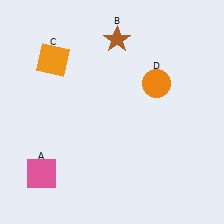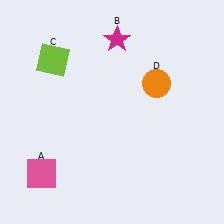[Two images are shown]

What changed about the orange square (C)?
In Image 1, C is orange. In Image 2, it changed to lime.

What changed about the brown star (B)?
In Image 1, B is brown. In Image 2, it changed to magenta.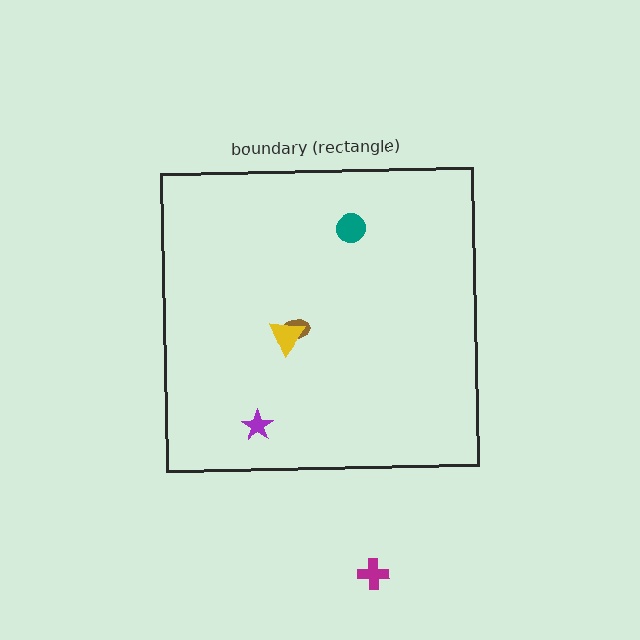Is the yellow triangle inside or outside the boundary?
Inside.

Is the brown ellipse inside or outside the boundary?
Inside.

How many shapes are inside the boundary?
4 inside, 1 outside.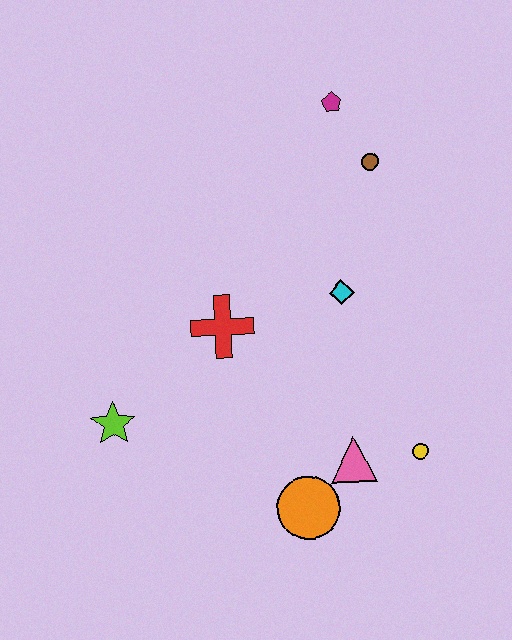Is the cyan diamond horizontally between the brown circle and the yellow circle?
No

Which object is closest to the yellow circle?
The pink triangle is closest to the yellow circle.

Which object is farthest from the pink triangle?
The magenta pentagon is farthest from the pink triangle.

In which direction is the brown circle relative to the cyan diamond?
The brown circle is above the cyan diamond.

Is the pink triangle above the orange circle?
Yes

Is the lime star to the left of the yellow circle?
Yes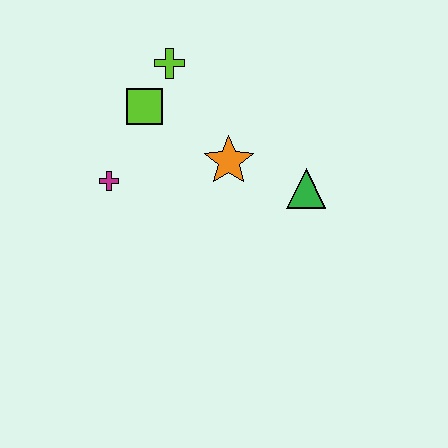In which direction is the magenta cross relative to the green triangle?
The magenta cross is to the left of the green triangle.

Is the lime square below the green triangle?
No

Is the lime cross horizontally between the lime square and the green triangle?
Yes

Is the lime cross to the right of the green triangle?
No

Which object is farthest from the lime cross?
The green triangle is farthest from the lime cross.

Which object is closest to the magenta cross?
The lime square is closest to the magenta cross.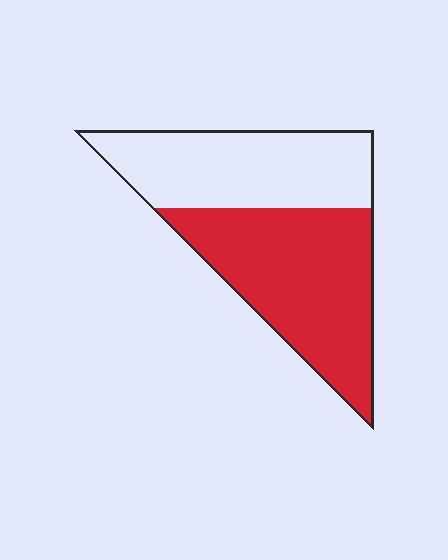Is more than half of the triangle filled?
Yes.